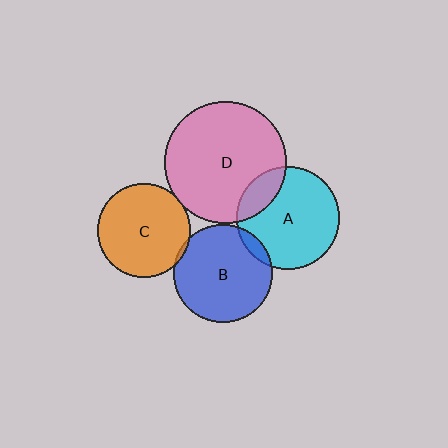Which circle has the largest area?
Circle D (pink).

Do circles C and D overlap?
Yes.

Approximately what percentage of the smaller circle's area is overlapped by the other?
Approximately 5%.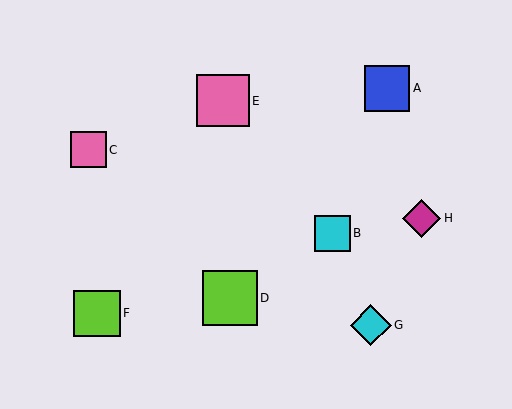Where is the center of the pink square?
The center of the pink square is at (89, 150).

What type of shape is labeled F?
Shape F is a lime square.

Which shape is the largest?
The lime square (labeled D) is the largest.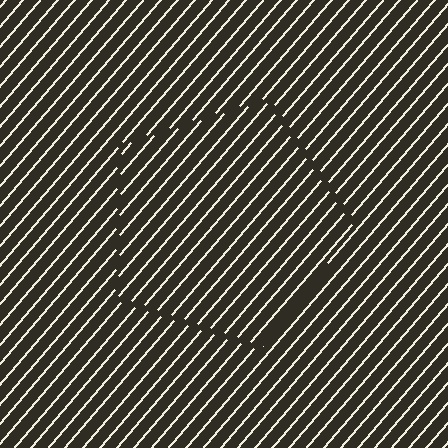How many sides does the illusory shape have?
5 sides — the line-ends trace a pentagon.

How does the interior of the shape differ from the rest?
The interior of the shape contains the same grating, shifted by half a period — the contour is defined by the phase discontinuity where line-ends from the inner and outer gratings abut.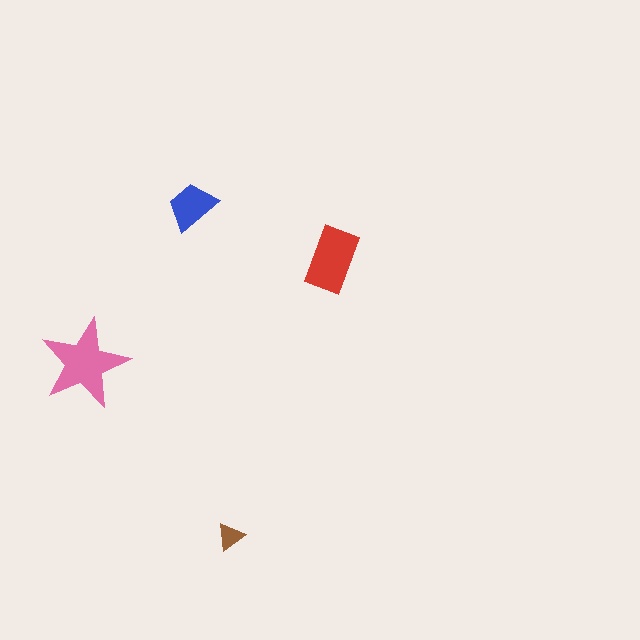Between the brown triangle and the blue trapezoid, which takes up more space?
The blue trapezoid.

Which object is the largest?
The pink star.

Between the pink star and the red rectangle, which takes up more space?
The pink star.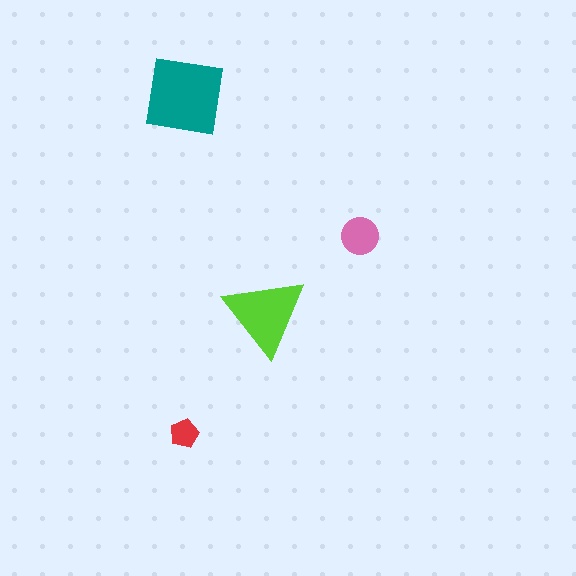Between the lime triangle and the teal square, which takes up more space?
The teal square.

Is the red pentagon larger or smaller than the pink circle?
Smaller.